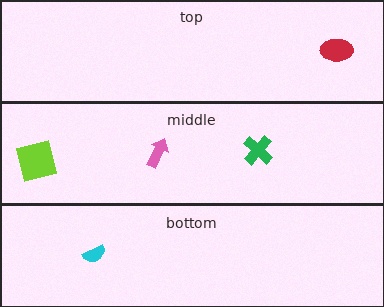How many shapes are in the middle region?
3.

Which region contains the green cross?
The middle region.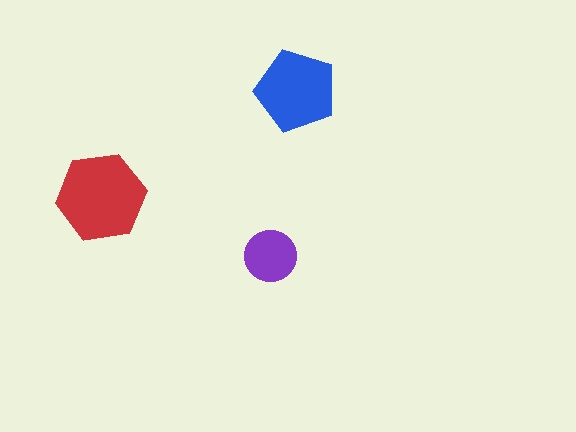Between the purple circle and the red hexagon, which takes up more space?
The red hexagon.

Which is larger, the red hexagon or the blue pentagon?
The red hexagon.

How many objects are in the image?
There are 3 objects in the image.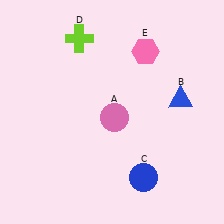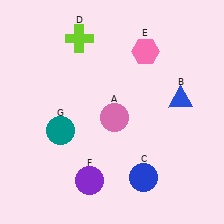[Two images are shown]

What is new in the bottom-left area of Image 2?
A purple circle (F) was added in the bottom-left area of Image 2.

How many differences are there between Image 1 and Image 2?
There are 2 differences between the two images.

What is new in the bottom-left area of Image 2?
A teal circle (G) was added in the bottom-left area of Image 2.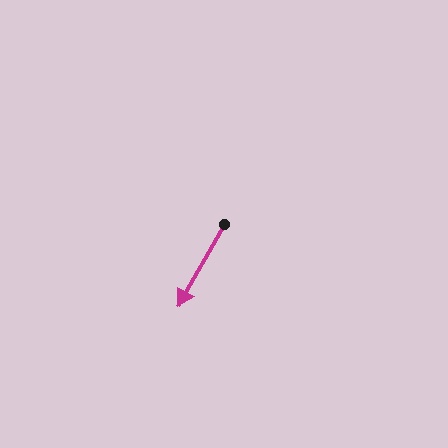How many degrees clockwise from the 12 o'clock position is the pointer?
Approximately 209 degrees.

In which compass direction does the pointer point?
Southwest.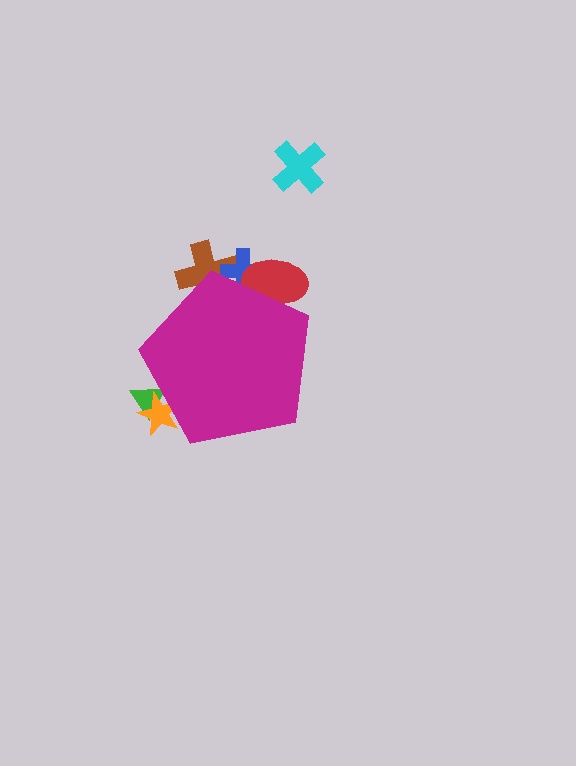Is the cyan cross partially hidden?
No, the cyan cross is fully visible.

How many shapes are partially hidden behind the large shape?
5 shapes are partially hidden.